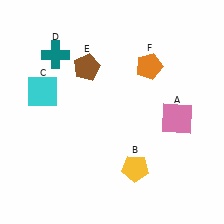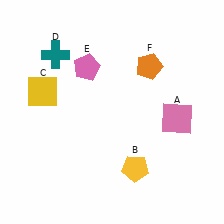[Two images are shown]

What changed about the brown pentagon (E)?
In Image 1, E is brown. In Image 2, it changed to pink.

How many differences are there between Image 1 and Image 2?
There are 2 differences between the two images.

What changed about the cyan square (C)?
In Image 1, C is cyan. In Image 2, it changed to yellow.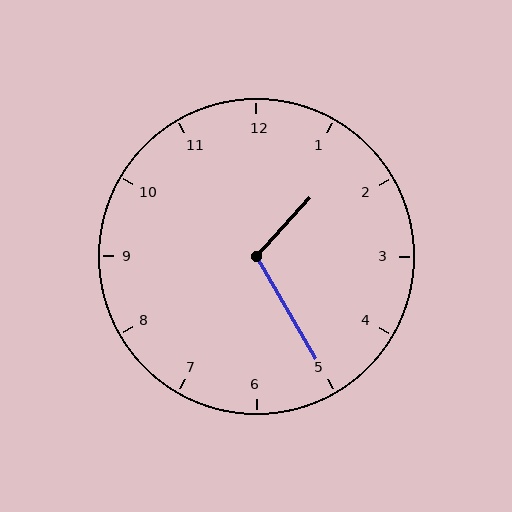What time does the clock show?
1:25.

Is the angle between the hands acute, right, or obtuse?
It is obtuse.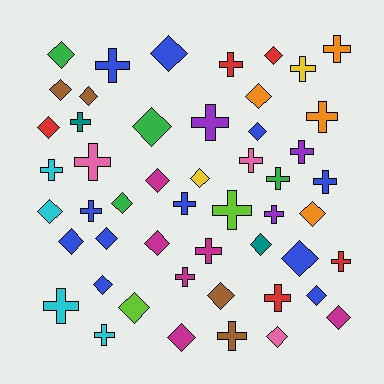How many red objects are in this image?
There are 5 red objects.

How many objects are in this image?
There are 50 objects.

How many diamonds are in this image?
There are 26 diamonds.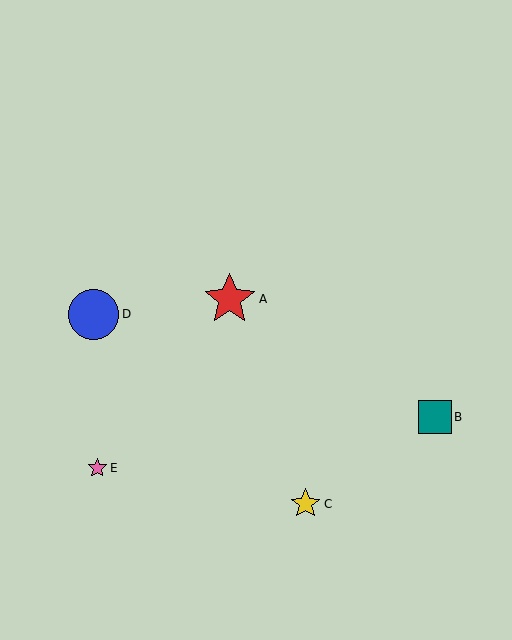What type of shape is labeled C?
Shape C is a yellow star.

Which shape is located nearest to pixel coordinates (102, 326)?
The blue circle (labeled D) at (94, 314) is nearest to that location.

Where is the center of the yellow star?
The center of the yellow star is at (305, 504).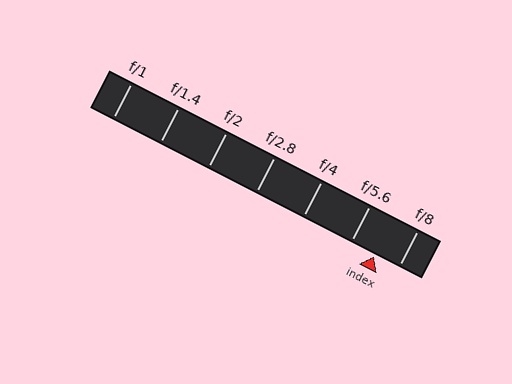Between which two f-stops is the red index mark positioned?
The index mark is between f/5.6 and f/8.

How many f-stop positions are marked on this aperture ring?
There are 7 f-stop positions marked.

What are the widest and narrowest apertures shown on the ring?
The widest aperture shown is f/1 and the narrowest is f/8.